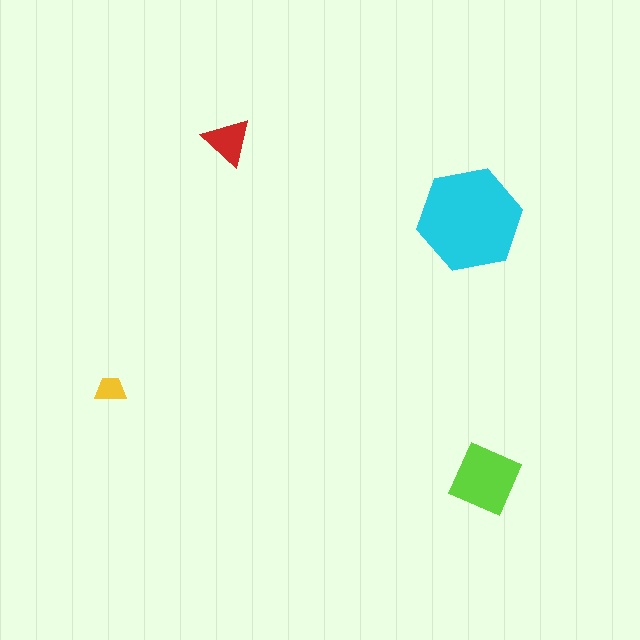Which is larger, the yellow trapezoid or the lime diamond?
The lime diamond.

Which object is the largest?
The cyan hexagon.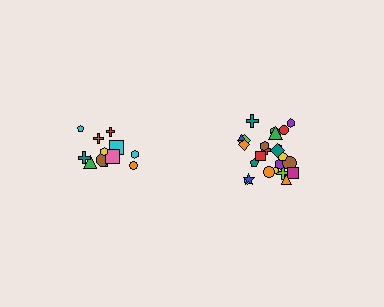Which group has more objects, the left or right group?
The right group.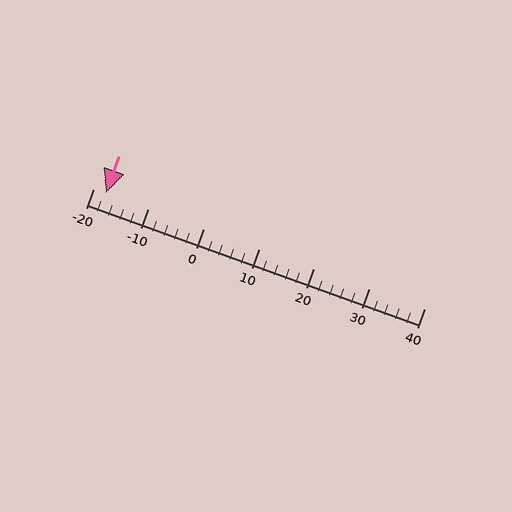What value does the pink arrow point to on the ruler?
The pink arrow points to approximately -18.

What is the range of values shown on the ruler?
The ruler shows values from -20 to 40.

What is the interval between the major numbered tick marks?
The major tick marks are spaced 10 units apart.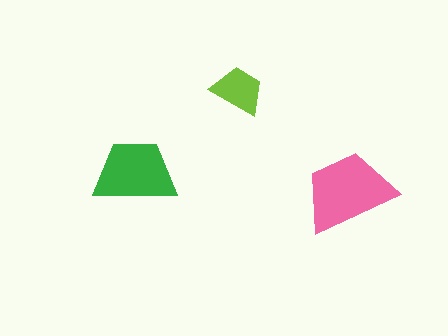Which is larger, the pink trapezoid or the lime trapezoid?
The pink one.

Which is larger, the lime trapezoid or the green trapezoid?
The green one.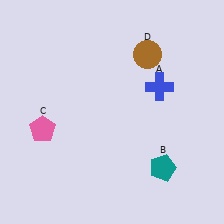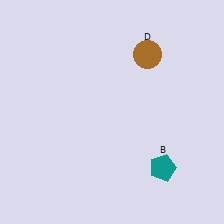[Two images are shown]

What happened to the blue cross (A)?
The blue cross (A) was removed in Image 2. It was in the top-right area of Image 1.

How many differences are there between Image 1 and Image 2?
There are 2 differences between the two images.